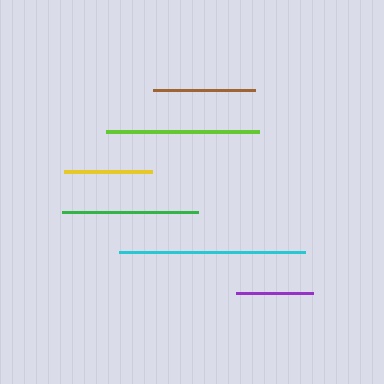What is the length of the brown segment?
The brown segment is approximately 102 pixels long.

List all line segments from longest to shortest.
From longest to shortest: cyan, lime, green, brown, yellow, purple.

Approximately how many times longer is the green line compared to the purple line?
The green line is approximately 1.7 times the length of the purple line.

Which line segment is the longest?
The cyan line is the longest at approximately 186 pixels.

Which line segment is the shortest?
The purple line is the shortest at approximately 78 pixels.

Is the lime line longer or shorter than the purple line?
The lime line is longer than the purple line.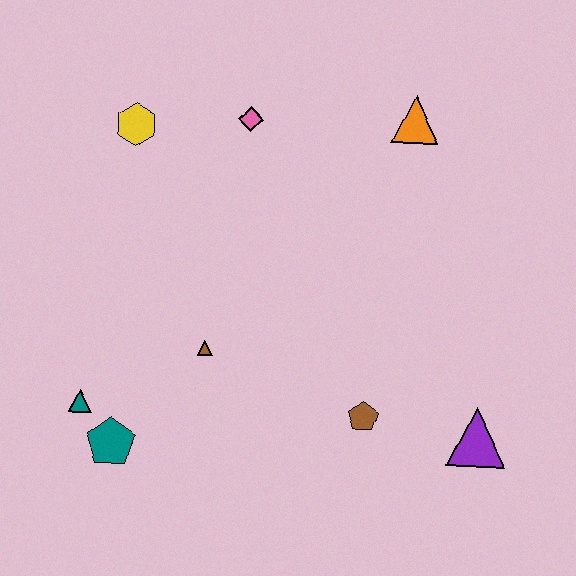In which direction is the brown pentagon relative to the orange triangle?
The brown pentagon is below the orange triangle.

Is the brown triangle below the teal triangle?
No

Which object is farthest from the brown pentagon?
The yellow hexagon is farthest from the brown pentagon.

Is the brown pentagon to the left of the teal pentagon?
No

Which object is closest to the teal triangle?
The teal pentagon is closest to the teal triangle.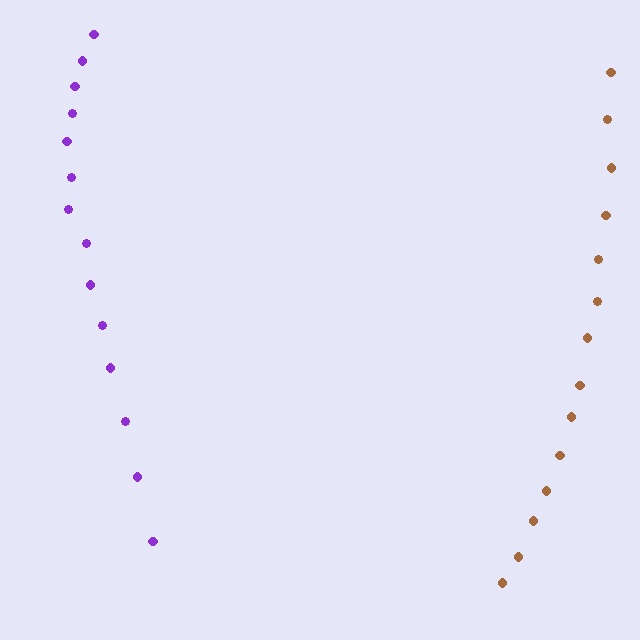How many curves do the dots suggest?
There are 2 distinct paths.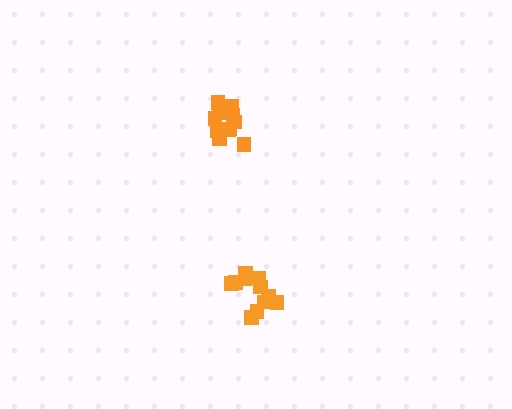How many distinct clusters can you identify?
There are 2 distinct clusters.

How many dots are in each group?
Group 1: 11 dots, Group 2: 11 dots (22 total).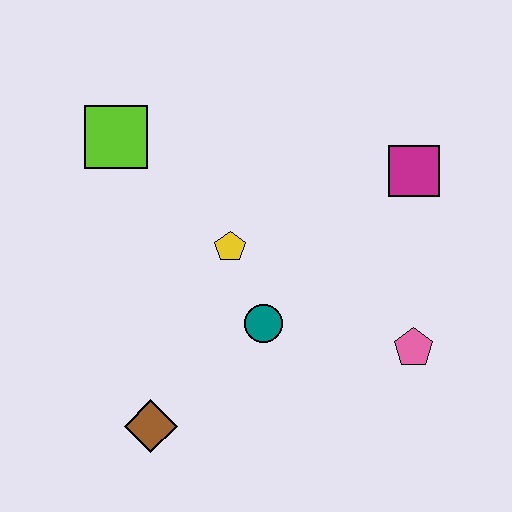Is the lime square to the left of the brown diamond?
Yes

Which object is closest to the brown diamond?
The teal circle is closest to the brown diamond.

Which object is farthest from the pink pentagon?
The lime square is farthest from the pink pentagon.